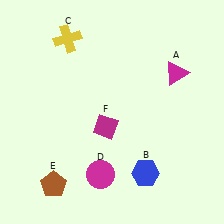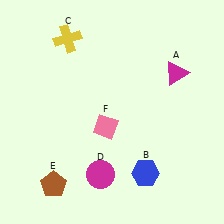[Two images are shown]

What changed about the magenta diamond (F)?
In Image 1, F is magenta. In Image 2, it changed to pink.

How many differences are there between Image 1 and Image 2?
There is 1 difference between the two images.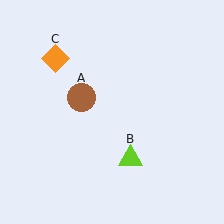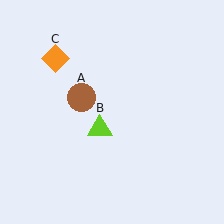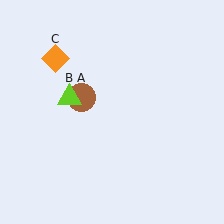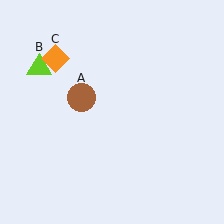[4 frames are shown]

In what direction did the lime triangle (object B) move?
The lime triangle (object B) moved up and to the left.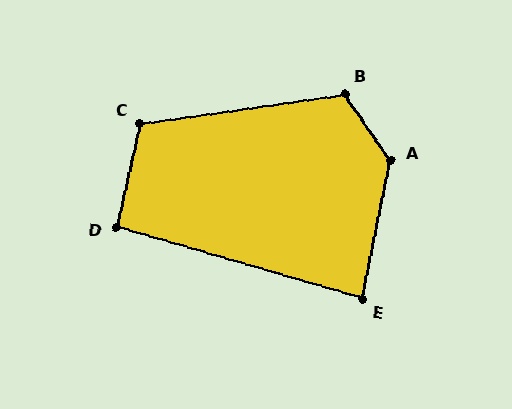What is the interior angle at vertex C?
Approximately 111 degrees (obtuse).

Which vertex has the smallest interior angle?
E, at approximately 86 degrees.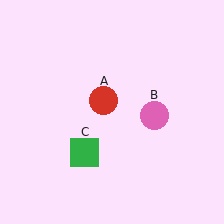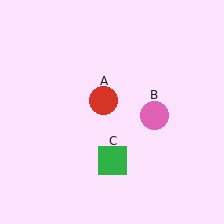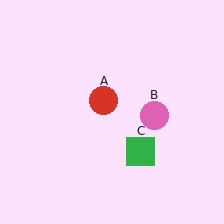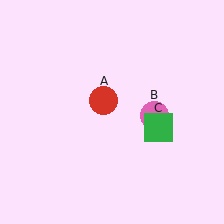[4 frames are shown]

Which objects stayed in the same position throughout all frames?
Red circle (object A) and pink circle (object B) remained stationary.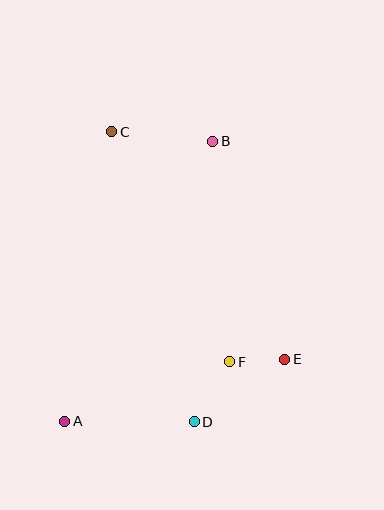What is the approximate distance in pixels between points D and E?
The distance between D and E is approximately 110 pixels.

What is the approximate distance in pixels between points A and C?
The distance between A and C is approximately 293 pixels.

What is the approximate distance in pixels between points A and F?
The distance between A and F is approximately 175 pixels.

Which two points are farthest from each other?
Points A and B are farthest from each other.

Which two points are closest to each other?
Points E and F are closest to each other.